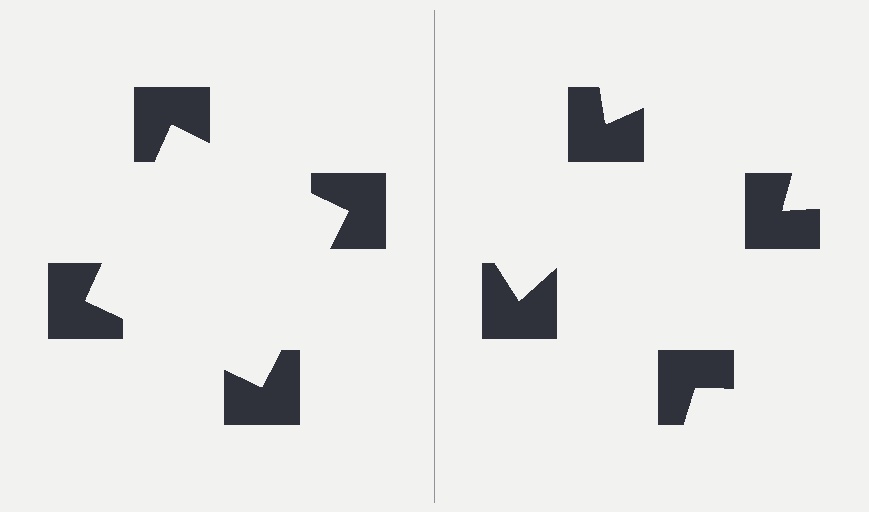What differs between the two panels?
The notched squares are positioned identically on both sides; only the wedge orientations differ. On the left they align to a square; on the right they are misaligned.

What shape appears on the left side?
An illusory square.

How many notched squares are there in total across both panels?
8 — 4 on each side.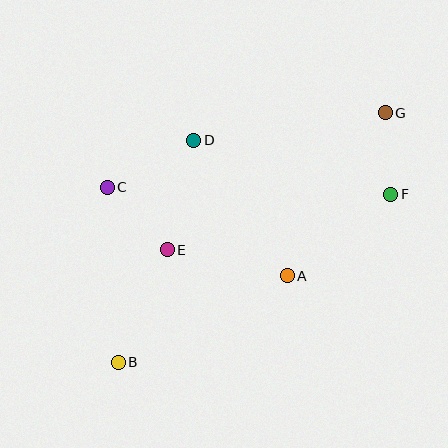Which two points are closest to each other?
Points F and G are closest to each other.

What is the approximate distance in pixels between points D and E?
The distance between D and E is approximately 112 pixels.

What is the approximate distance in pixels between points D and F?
The distance between D and F is approximately 204 pixels.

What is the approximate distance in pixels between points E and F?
The distance between E and F is approximately 230 pixels.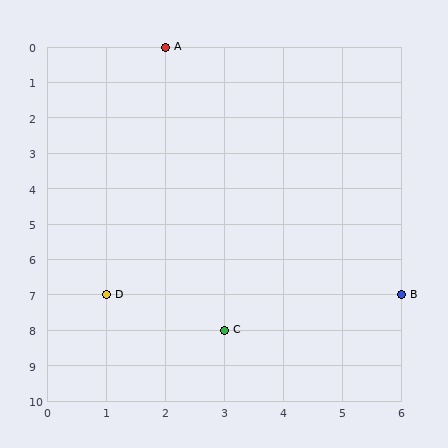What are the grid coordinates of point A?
Point A is at grid coordinates (2, 0).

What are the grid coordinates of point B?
Point B is at grid coordinates (6, 7).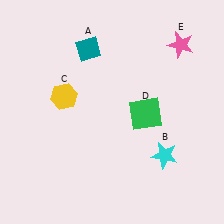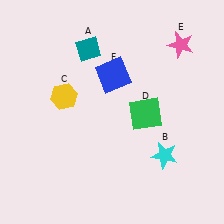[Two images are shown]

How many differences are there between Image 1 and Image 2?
There is 1 difference between the two images.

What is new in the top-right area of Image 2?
A blue square (F) was added in the top-right area of Image 2.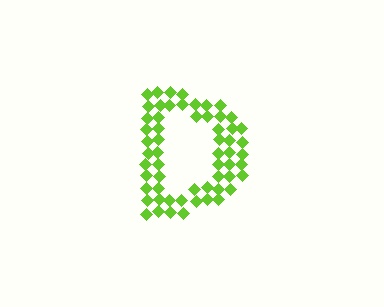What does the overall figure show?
The overall figure shows the letter D.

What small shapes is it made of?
It is made of small diamonds.